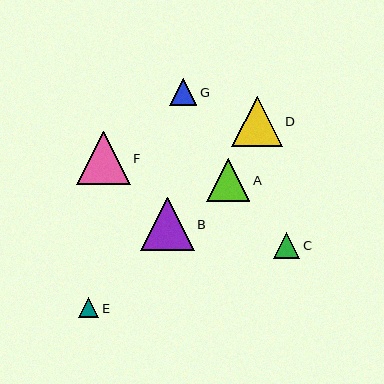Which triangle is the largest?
Triangle B is the largest with a size of approximately 54 pixels.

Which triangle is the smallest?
Triangle E is the smallest with a size of approximately 20 pixels.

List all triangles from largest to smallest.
From largest to smallest: B, F, D, A, G, C, E.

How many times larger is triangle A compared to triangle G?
Triangle A is approximately 1.6 times the size of triangle G.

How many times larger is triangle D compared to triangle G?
Triangle D is approximately 1.9 times the size of triangle G.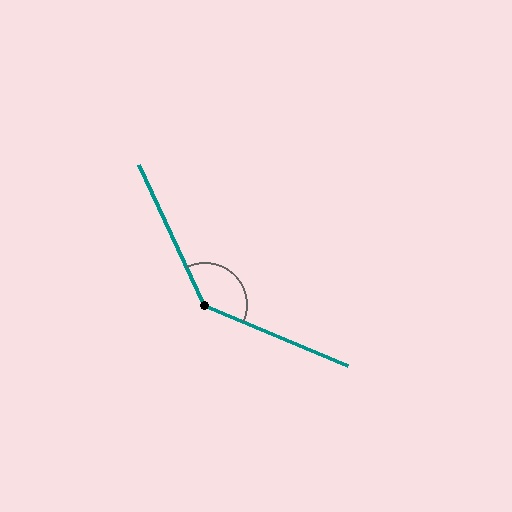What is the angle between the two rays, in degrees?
Approximately 138 degrees.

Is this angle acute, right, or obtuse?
It is obtuse.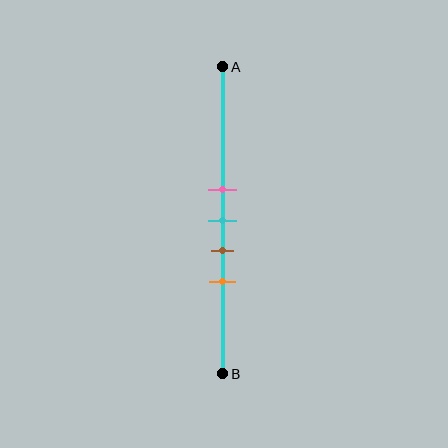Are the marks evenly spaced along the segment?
Yes, the marks are approximately evenly spaced.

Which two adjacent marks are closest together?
The pink and cyan marks are the closest adjacent pair.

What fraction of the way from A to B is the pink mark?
The pink mark is approximately 40% (0.4) of the way from A to B.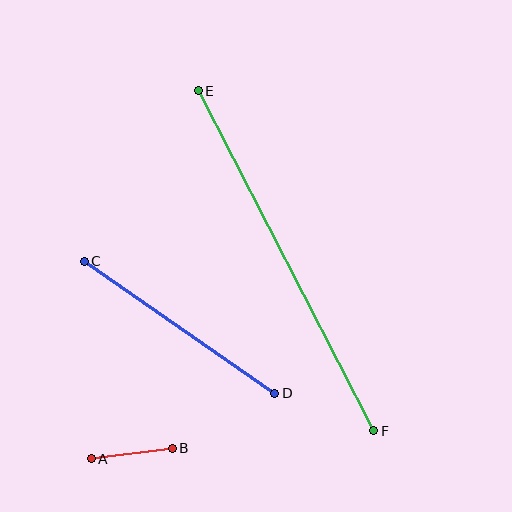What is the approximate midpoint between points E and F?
The midpoint is at approximately (286, 261) pixels.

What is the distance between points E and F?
The distance is approximately 382 pixels.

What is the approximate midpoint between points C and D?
The midpoint is at approximately (180, 327) pixels.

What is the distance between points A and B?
The distance is approximately 81 pixels.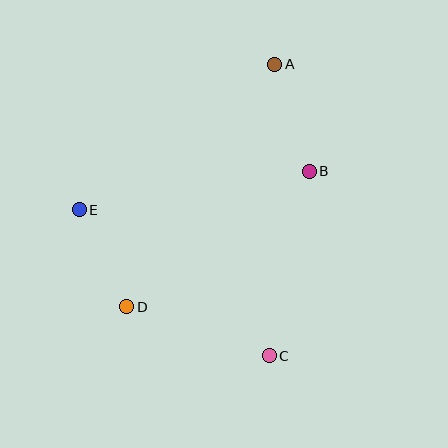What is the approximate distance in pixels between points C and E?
The distance between C and E is approximately 240 pixels.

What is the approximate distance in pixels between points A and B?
The distance between A and B is approximately 112 pixels.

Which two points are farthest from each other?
Points A and C are farthest from each other.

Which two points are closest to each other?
Points D and E are closest to each other.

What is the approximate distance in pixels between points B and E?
The distance between B and E is approximately 233 pixels.